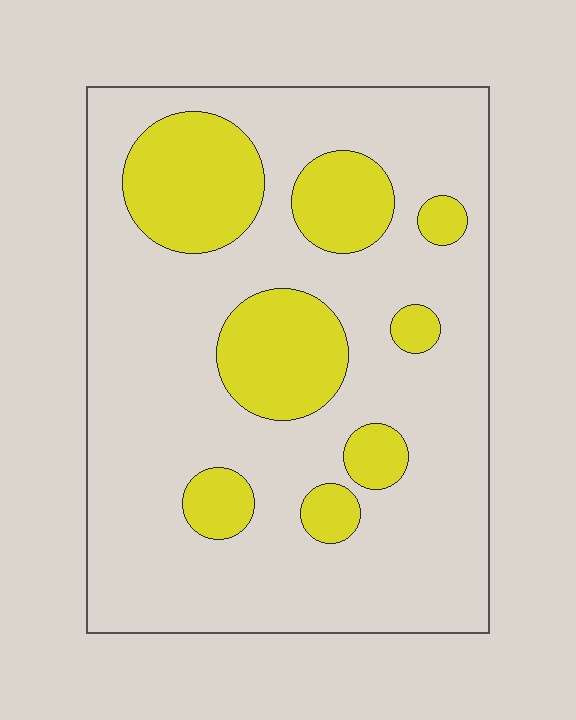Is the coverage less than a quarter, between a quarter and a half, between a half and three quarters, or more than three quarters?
Less than a quarter.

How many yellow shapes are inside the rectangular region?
8.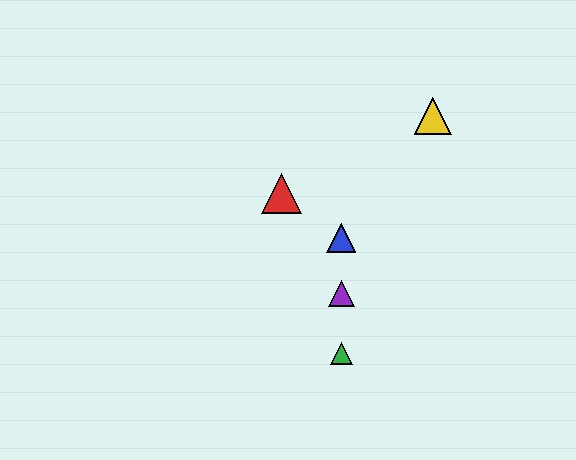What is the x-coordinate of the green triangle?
The green triangle is at x≈341.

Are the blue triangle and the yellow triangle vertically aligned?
No, the blue triangle is at x≈341 and the yellow triangle is at x≈433.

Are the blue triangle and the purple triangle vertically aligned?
Yes, both are at x≈341.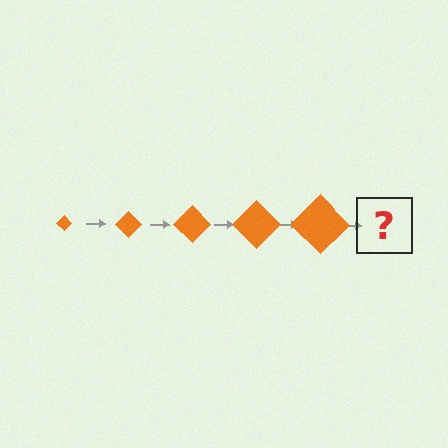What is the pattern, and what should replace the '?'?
The pattern is that the diamond gets progressively larger each step. The '?' should be an orange diamond, larger than the previous one.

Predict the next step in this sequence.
The next step is an orange diamond, larger than the previous one.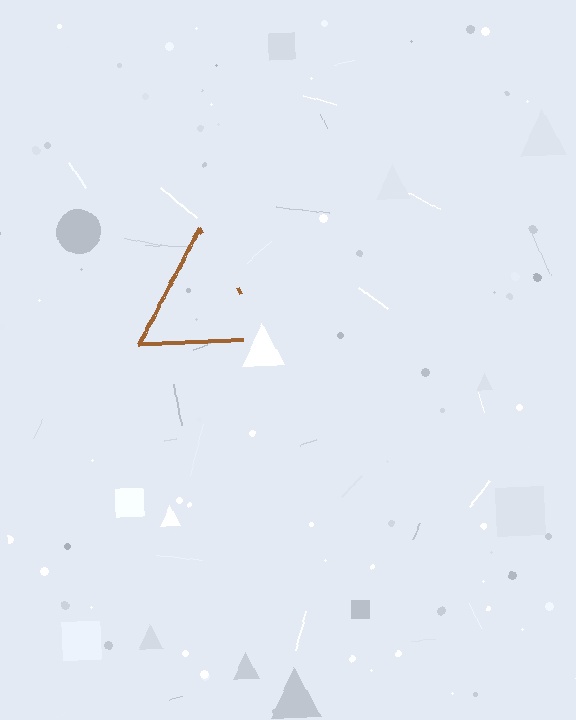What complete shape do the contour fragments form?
The contour fragments form a triangle.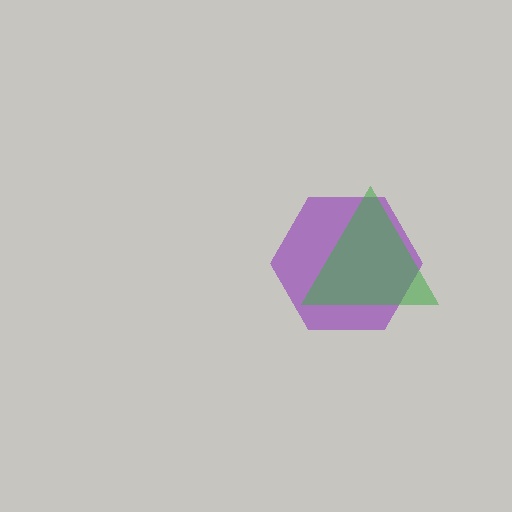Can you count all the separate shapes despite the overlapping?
Yes, there are 2 separate shapes.